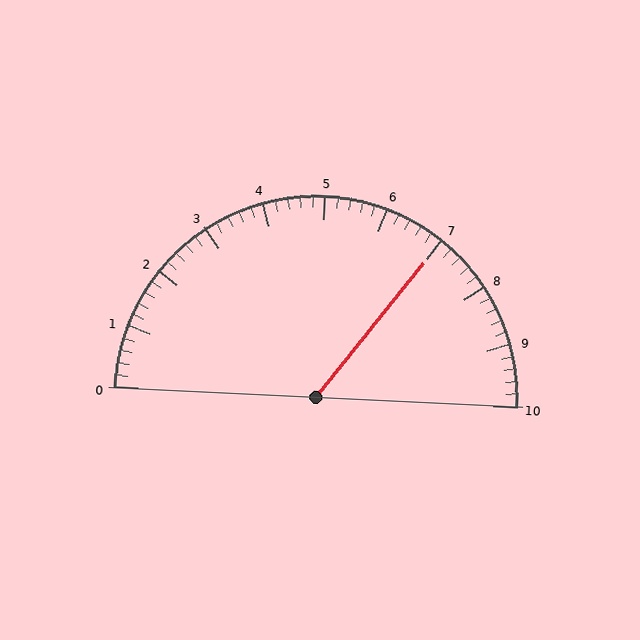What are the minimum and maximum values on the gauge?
The gauge ranges from 0 to 10.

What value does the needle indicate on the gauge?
The needle indicates approximately 7.0.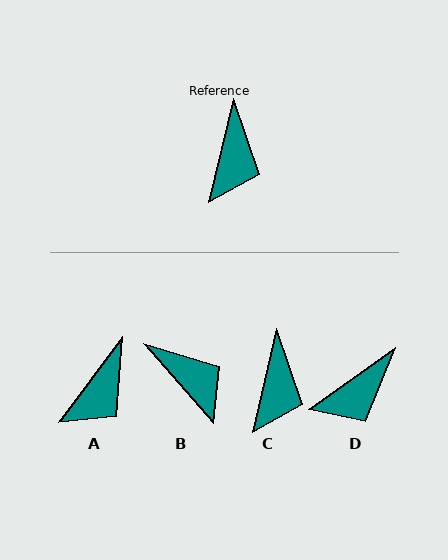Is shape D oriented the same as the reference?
No, it is off by about 41 degrees.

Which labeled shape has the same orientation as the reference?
C.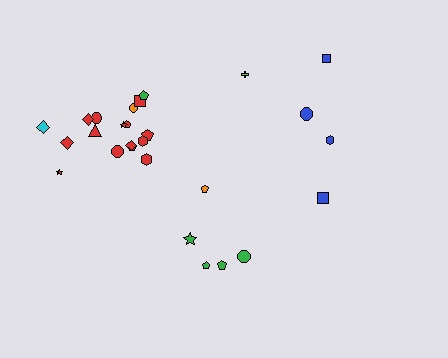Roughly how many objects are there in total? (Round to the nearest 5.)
Roughly 30 objects in total.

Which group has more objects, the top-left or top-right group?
The top-left group.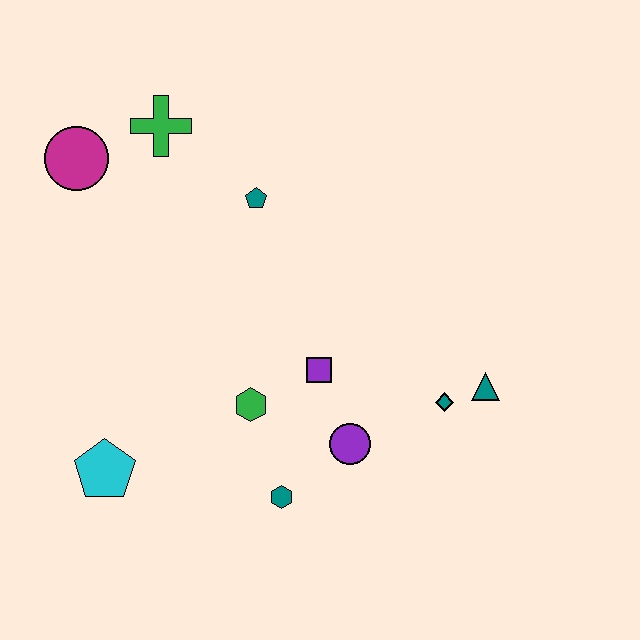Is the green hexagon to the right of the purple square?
No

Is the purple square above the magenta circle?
No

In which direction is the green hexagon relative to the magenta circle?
The green hexagon is below the magenta circle.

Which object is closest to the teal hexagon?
The purple circle is closest to the teal hexagon.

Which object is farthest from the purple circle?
The magenta circle is farthest from the purple circle.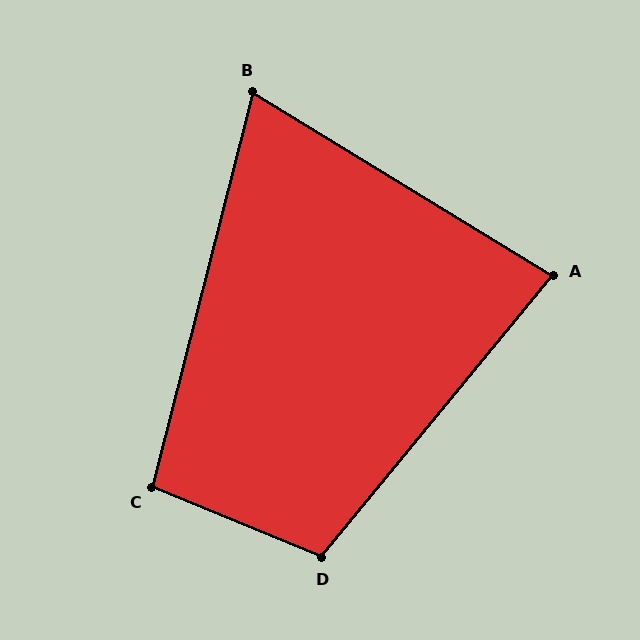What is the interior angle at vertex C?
Approximately 98 degrees (obtuse).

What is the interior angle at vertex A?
Approximately 82 degrees (acute).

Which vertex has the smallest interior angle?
B, at approximately 73 degrees.